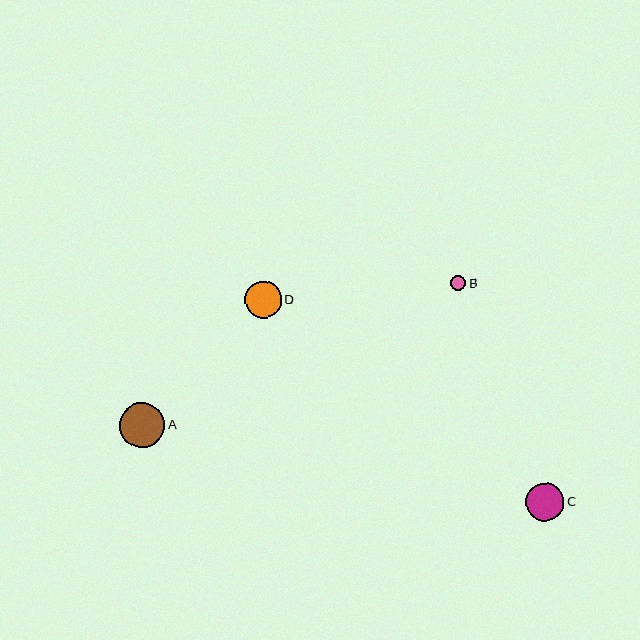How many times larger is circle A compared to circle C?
Circle A is approximately 1.2 times the size of circle C.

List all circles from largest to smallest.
From largest to smallest: A, C, D, B.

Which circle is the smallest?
Circle B is the smallest with a size of approximately 15 pixels.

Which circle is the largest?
Circle A is the largest with a size of approximately 45 pixels.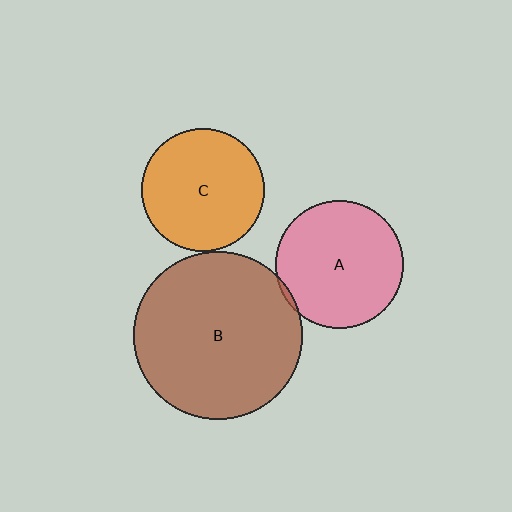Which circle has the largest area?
Circle B (brown).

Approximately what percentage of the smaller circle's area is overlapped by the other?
Approximately 5%.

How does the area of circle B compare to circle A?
Approximately 1.7 times.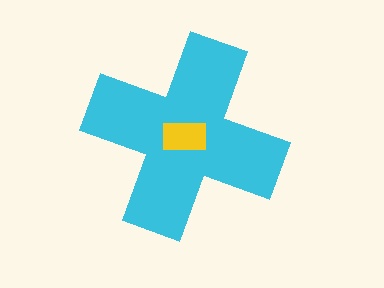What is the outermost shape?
The cyan cross.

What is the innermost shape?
The yellow rectangle.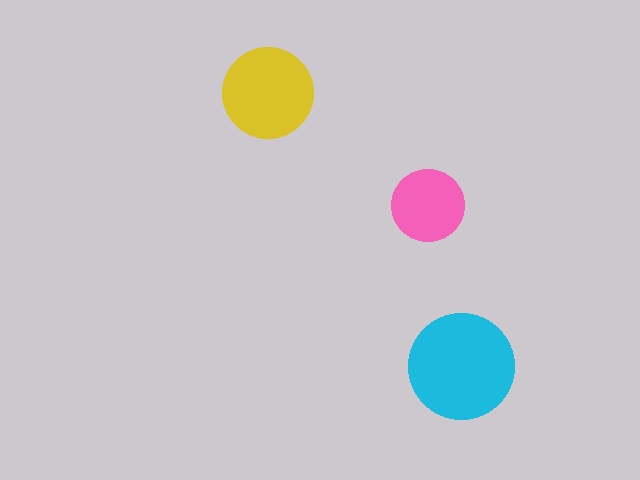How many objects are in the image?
There are 3 objects in the image.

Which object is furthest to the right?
The cyan circle is rightmost.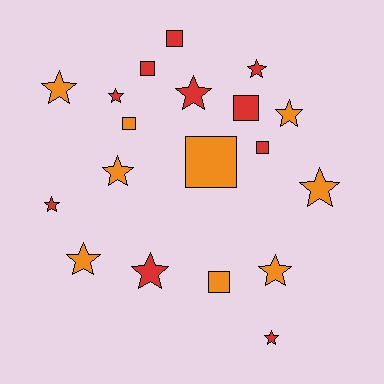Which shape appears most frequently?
Star, with 12 objects.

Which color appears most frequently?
Red, with 10 objects.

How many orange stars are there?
There are 6 orange stars.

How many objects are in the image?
There are 19 objects.